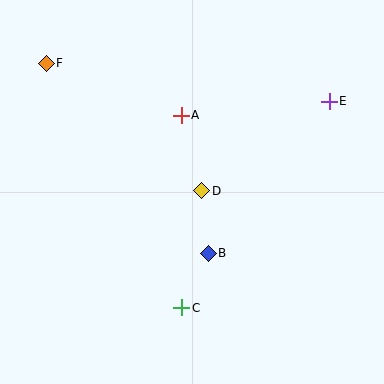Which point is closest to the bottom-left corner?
Point C is closest to the bottom-left corner.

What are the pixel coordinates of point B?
Point B is at (208, 253).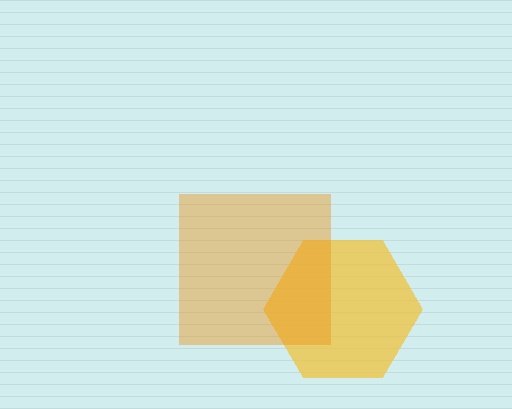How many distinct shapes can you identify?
There are 2 distinct shapes: a yellow hexagon, an orange square.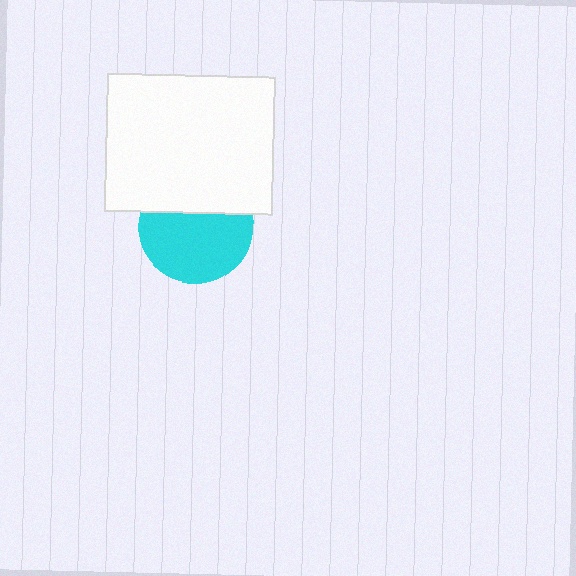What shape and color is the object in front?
The object in front is a white rectangle.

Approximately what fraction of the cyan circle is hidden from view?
Roughly 36% of the cyan circle is hidden behind the white rectangle.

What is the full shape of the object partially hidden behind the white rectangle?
The partially hidden object is a cyan circle.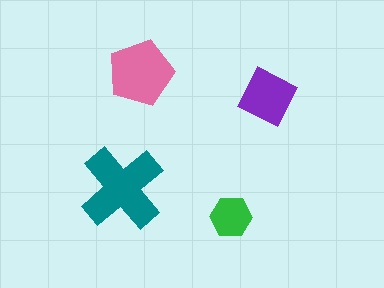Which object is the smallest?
The green hexagon.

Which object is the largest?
The teal cross.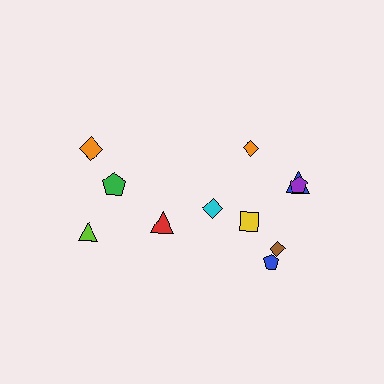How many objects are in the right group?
There are 7 objects.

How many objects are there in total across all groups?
There are 11 objects.